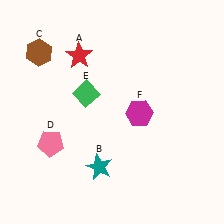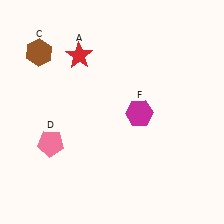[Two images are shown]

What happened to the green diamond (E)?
The green diamond (E) was removed in Image 2. It was in the top-left area of Image 1.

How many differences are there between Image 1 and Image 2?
There are 2 differences between the two images.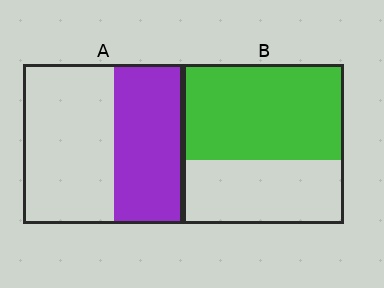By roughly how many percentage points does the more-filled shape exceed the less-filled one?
By roughly 15 percentage points (B over A).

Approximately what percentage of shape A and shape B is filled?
A is approximately 45% and B is approximately 60%.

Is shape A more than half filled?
No.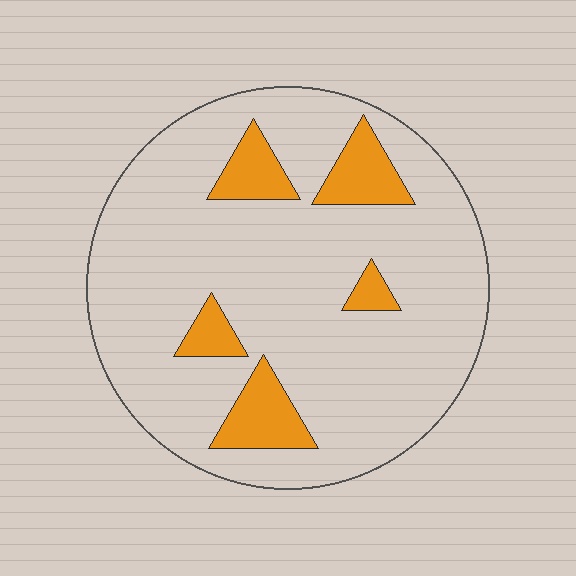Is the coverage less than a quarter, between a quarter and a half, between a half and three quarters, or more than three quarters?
Less than a quarter.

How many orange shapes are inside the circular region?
5.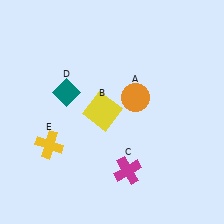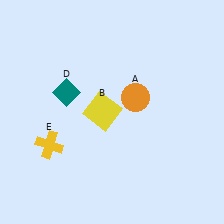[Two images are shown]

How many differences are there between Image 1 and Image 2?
There is 1 difference between the two images.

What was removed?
The magenta cross (C) was removed in Image 2.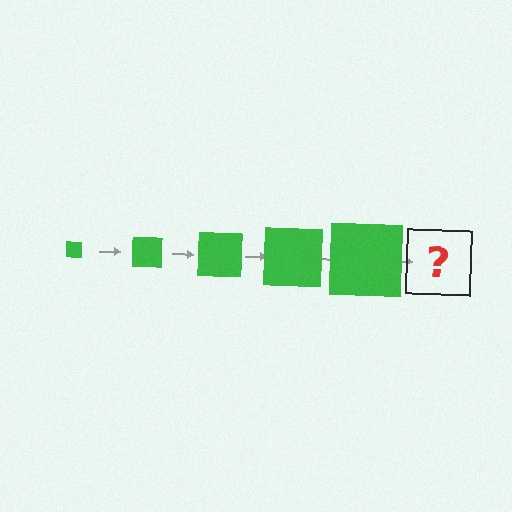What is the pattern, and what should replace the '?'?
The pattern is that the square gets progressively larger each step. The '?' should be a green square, larger than the previous one.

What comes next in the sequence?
The next element should be a green square, larger than the previous one.